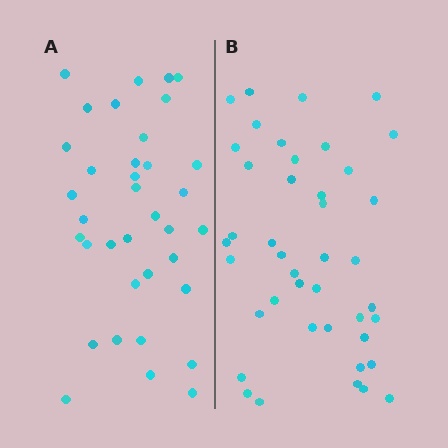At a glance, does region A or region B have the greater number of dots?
Region B (the right region) has more dots.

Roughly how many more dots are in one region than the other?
Region B has about 6 more dots than region A.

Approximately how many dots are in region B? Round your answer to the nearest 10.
About 40 dots. (The exact count is 42, which rounds to 40.)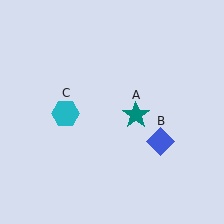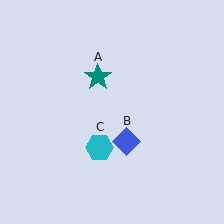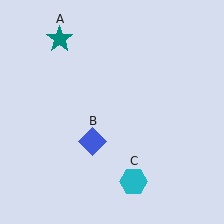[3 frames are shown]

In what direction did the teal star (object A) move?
The teal star (object A) moved up and to the left.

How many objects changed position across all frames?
3 objects changed position: teal star (object A), blue diamond (object B), cyan hexagon (object C).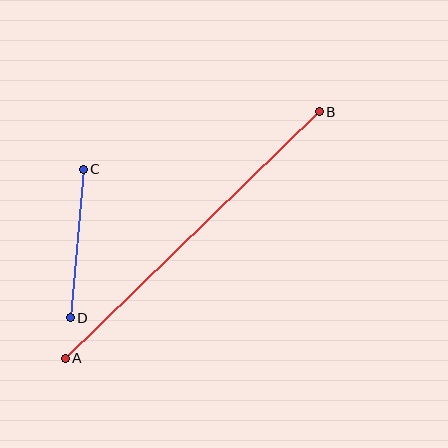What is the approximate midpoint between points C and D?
The midpoint is at approximately (77, 244) pixels.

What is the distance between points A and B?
The distance is approximately 354 pixels.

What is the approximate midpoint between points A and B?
The midpoint is at approximately (192, 235) pixels.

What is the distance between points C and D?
The distance is approximately 149 pixels.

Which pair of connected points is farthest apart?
Points A and B are farthest apart.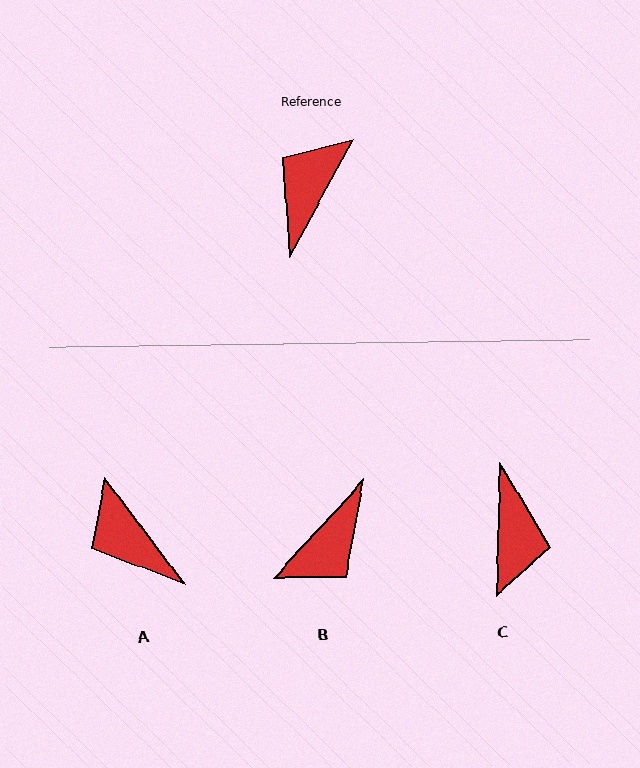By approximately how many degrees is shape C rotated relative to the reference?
Approximately 153 degrees clockwise.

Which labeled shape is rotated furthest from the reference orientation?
B, about 166 degrees away.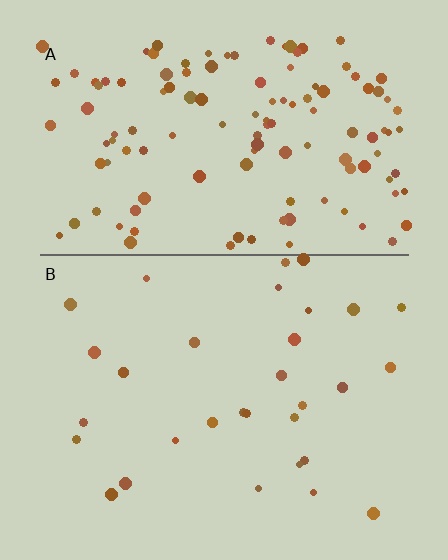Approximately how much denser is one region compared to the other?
Approximately 4.1× — region A over region B.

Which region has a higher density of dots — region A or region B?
A (the top).